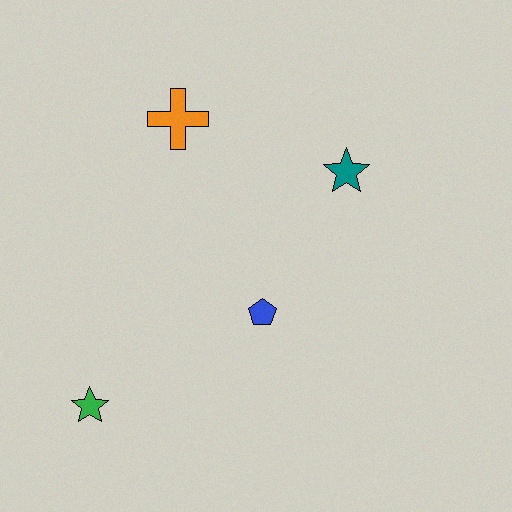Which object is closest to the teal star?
The blue pentagon is closest to the teal star.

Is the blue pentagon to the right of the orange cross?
Yes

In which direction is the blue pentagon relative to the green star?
The blue pentagon is to the right of the green star.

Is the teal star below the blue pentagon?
No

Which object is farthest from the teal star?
The green star is farthest from the teal star.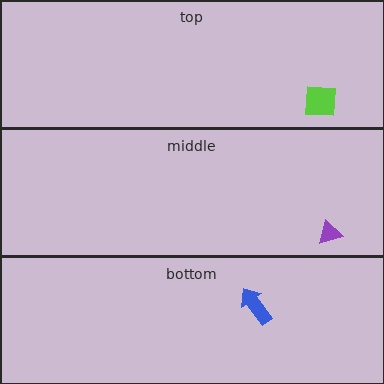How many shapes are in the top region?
1.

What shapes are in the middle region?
The purple triangle.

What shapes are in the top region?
The lime square.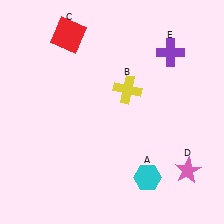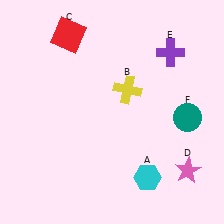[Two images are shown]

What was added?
A teal circle (F) was added in Image 2.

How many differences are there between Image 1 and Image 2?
There is 1 difference between the two images.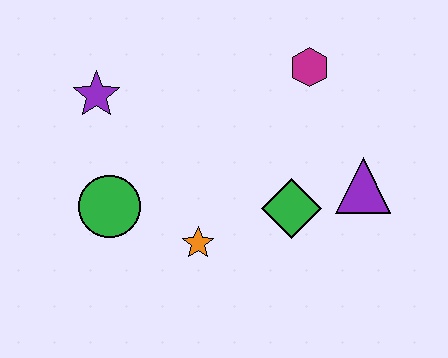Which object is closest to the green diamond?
The purple triangle is closest to the green diamond.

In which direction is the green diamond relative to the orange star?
The green diamond is to the right of the orange star.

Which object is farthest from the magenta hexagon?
The green circle is farthest from the magenta hexagon.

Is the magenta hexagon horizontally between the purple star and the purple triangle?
Yes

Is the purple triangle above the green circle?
Yes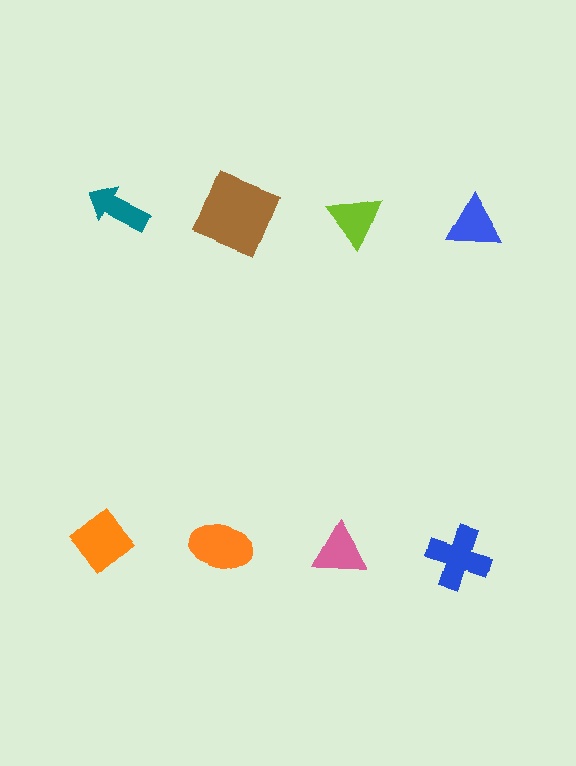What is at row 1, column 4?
A blue triangle.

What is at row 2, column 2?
An orange ellipse.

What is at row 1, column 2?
A brown square.